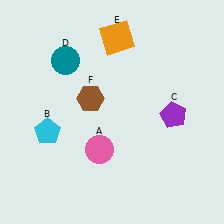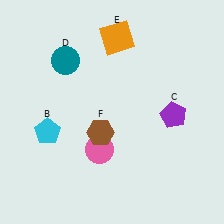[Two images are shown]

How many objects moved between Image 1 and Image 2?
1 object moved between the two images.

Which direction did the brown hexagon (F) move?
The brown hexagon (F) moved down.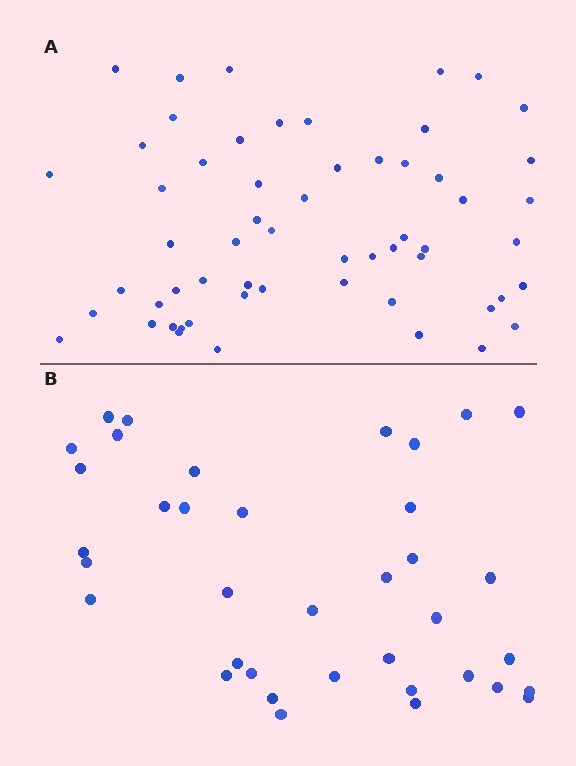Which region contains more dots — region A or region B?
Region A (the top region) has more dots.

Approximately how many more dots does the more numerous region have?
Region A has approximately 20 more dots than region B.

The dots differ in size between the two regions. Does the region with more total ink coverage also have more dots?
No. Region B has more total ink coverage because its dots are larger, but region A actually contains more individual dots. Total area can be misleading — the number of items is what matters here.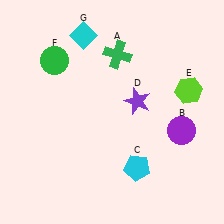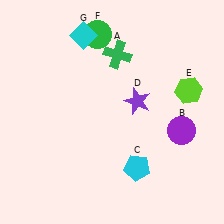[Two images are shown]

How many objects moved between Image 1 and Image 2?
1 object moved between the two images.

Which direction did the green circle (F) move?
The green circle (F) moved right.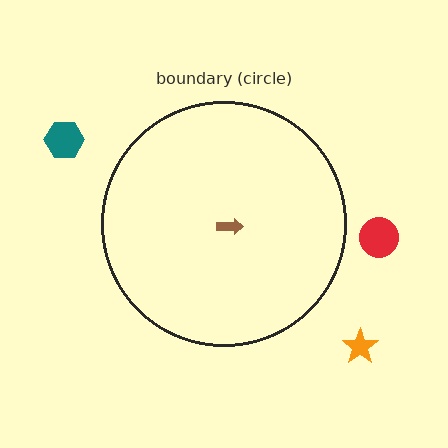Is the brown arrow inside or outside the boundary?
Inside.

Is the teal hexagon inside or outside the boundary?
Outside.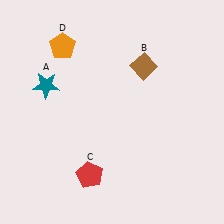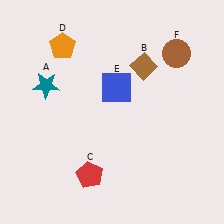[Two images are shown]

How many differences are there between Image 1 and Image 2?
There are 2 differences between the two images.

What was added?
A blue square (E), a brown circle (F) were added in Image 2.